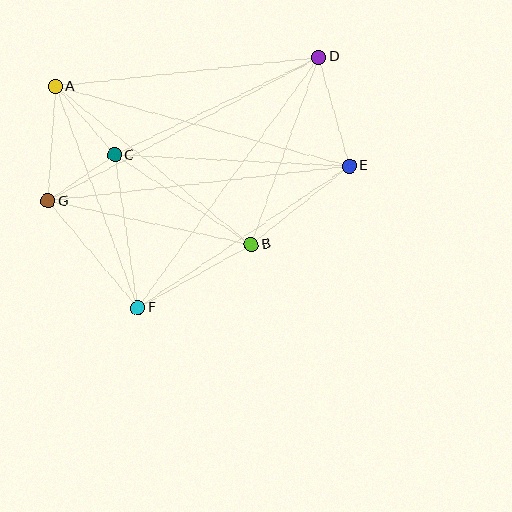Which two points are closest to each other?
Points C and G are closest to each other.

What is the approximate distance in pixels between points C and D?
The distance between C and D is approximately 227 pixels.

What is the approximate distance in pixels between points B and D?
The distance between B and D is approximately 199 pixels.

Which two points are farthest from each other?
Points D and F are farthest from each other.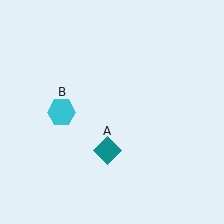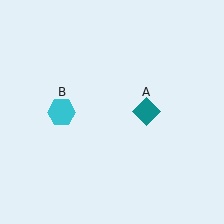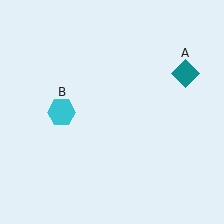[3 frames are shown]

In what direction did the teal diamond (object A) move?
The teal diamond (object A) moved up and to the right.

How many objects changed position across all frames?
1 object changed position: teal diamond (object A).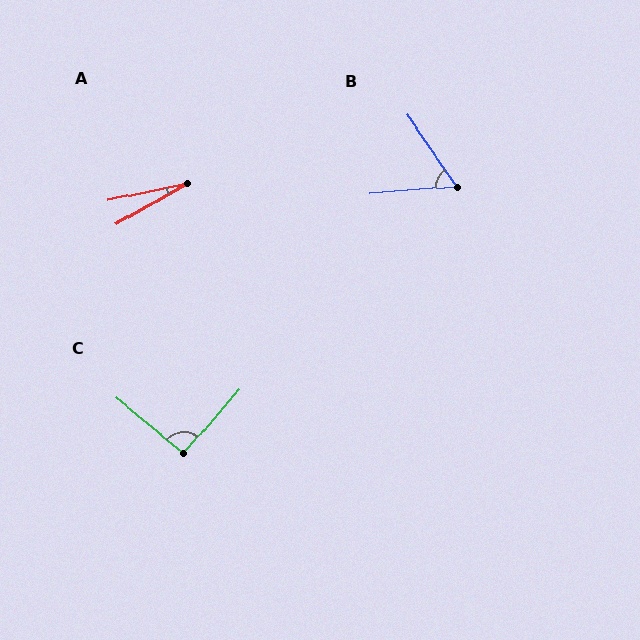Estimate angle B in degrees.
Approximately 59 degrees.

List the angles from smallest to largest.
A (18°), B (59°), C (92°).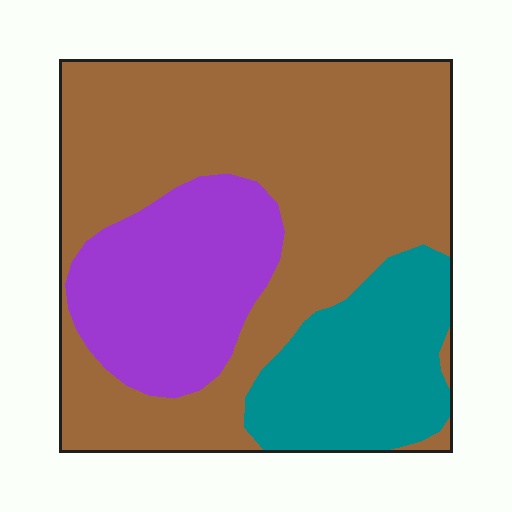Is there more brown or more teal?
Brown.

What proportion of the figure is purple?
Purple takes up about one fifth (1/5) of the figure.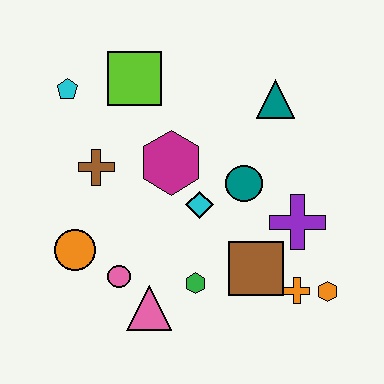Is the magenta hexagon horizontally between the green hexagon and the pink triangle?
Yes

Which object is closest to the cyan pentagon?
The lime square is closest to the cyan pentagon.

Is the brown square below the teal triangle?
Yes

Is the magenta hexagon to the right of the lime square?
Yes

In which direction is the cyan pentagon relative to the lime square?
The cyan pentagon is to the left of the lime square.